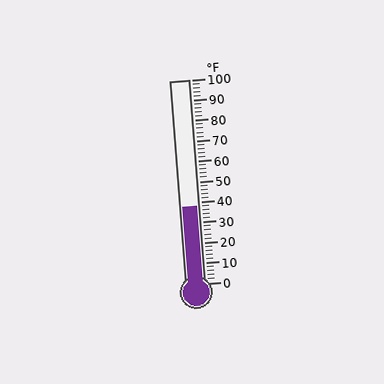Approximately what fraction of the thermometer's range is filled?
The thermometer is filled to approximately 40% of its range.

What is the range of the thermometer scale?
The thermometer scale ranges from 0°F to 100°F.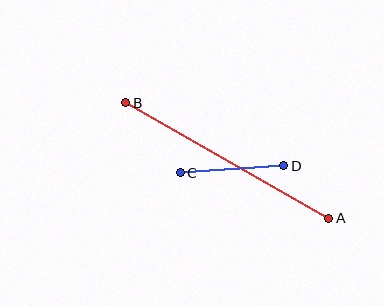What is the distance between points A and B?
The distance is approximately 233 pixels.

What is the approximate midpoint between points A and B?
The midpoint is at approximately (227, 161) pixels.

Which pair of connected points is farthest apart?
Points A and B are farthest apart.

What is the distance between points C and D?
The distance is approximately 104 pixels.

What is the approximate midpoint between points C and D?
The midpoint is at approximately (232, 169) pixels.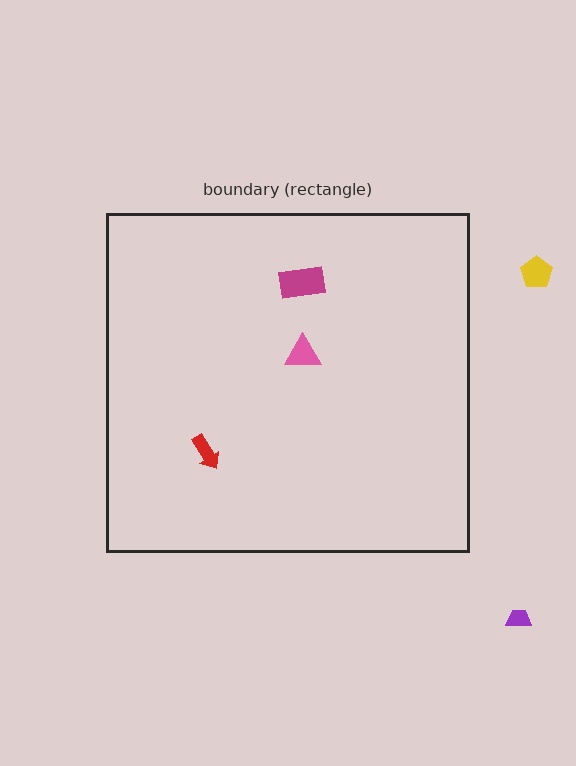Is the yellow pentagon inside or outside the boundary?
Outside.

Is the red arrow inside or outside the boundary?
Inside.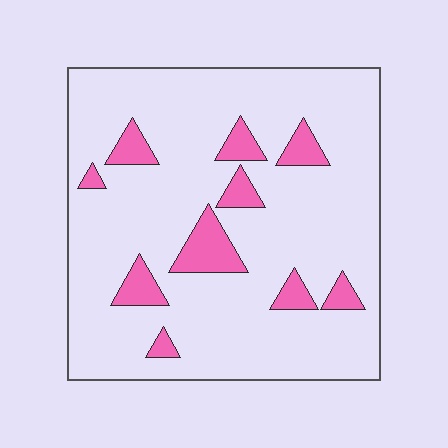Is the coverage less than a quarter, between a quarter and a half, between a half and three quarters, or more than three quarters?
Less than a quarter.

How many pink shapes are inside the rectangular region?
10.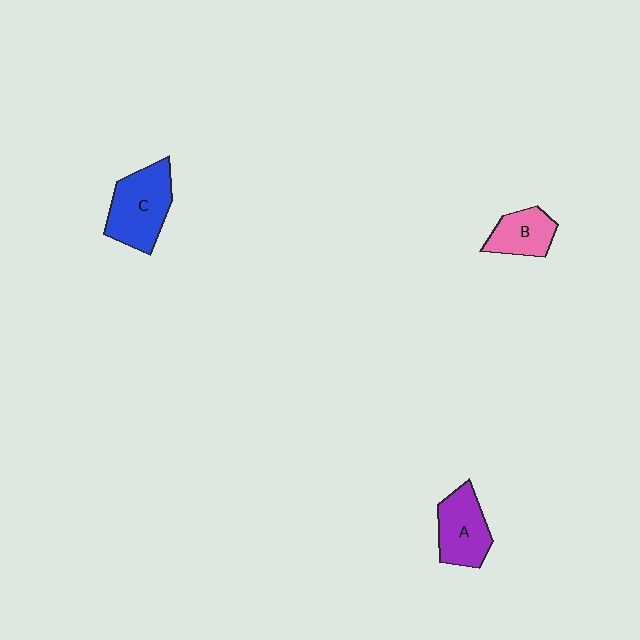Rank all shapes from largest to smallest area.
From largest to smallest: C (blue), A (purple), B (pink).